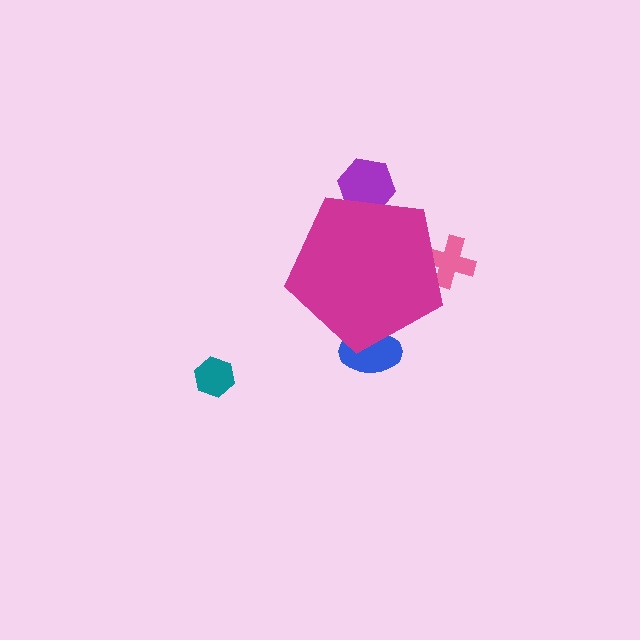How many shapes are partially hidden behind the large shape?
3 shapes are partially hidden.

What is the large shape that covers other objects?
A magenta pentagon.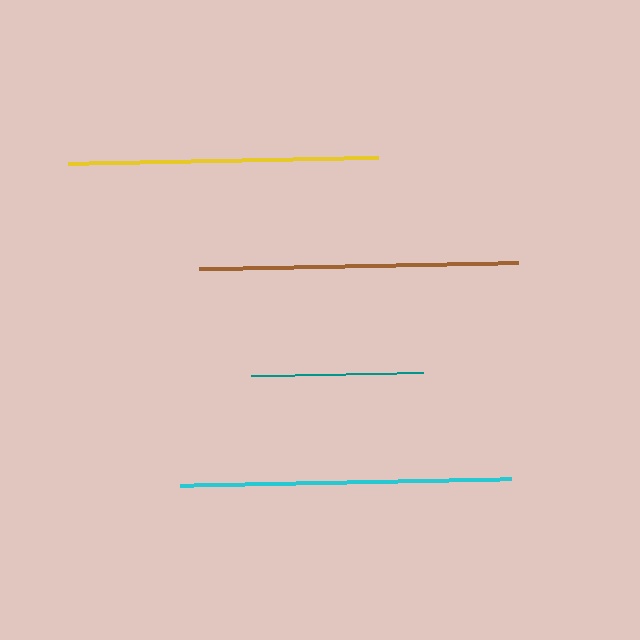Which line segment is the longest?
The cyan line is the longest at approximately 331 pixels.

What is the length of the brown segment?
The brown segment is approximately 319 pixels long.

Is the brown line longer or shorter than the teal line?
The brown line is longer than the teal line.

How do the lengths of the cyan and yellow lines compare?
The cyan and yellow lines are approximately the same length.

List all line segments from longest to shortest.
From longest to shortest: cyan, brown, yellow, teal.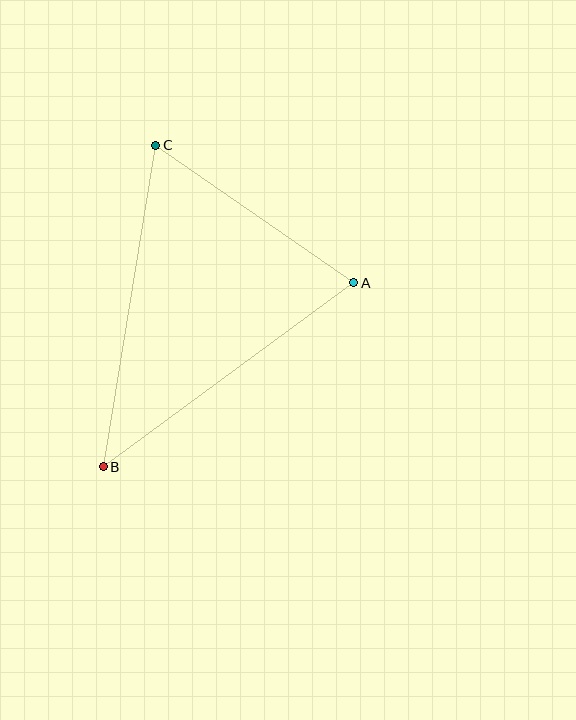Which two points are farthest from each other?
Points B and C are farthest from each other.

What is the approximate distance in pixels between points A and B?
The distance between A and B is approximately 311 pixels.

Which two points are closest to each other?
Points A and C are closest to each other.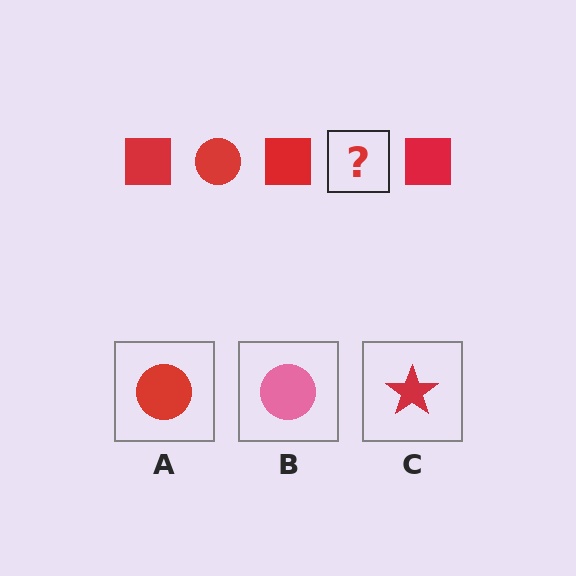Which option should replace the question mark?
Option A.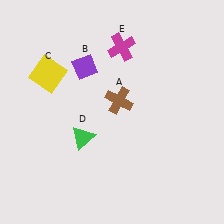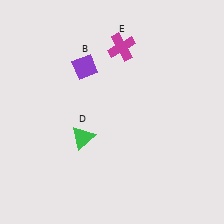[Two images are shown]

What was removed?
The brown cross (A), the yellow square (C) were removed in Image 2.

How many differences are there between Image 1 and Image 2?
There are 2 differences between the two images.